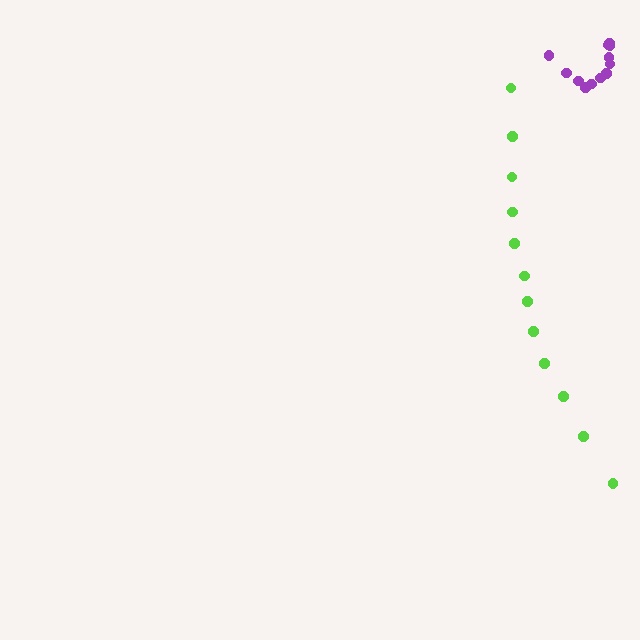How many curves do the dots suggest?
There are 2 distinct paths.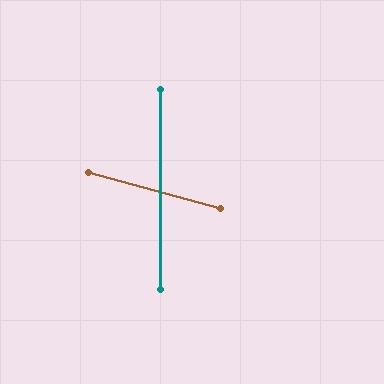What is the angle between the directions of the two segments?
Approximately 74 degrees.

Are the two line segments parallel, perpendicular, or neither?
Neither parallel nor perpendicular — they differ by about 74°.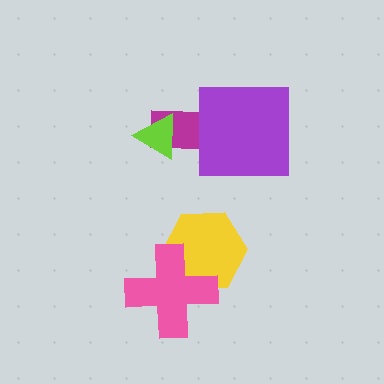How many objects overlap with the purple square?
1 object overlaps with the purple square.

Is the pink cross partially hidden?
No, no other shape covers it.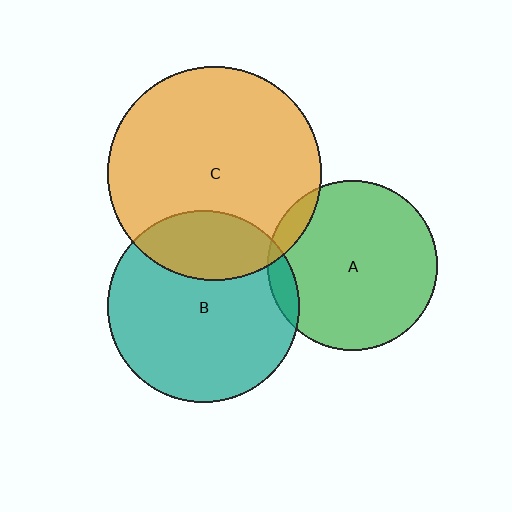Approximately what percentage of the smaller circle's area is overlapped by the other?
Approximately 5%.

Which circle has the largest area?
Circle C (orange).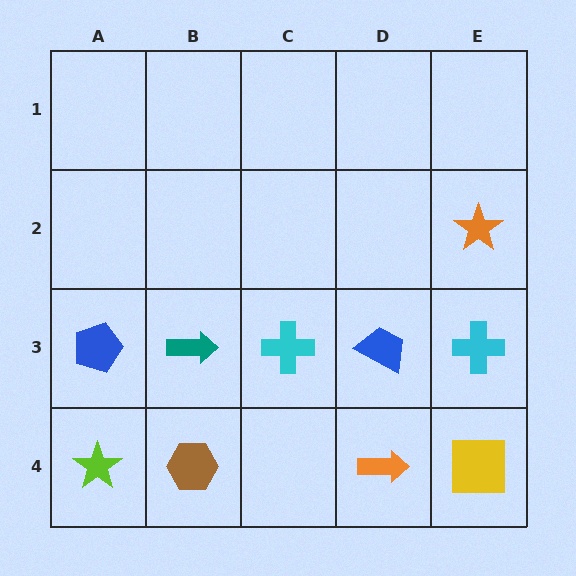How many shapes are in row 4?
4 shapes.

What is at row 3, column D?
A blue trapezoid.